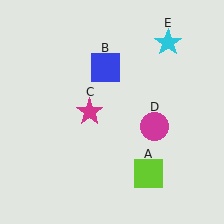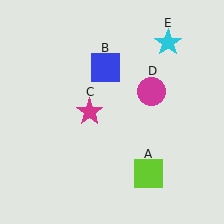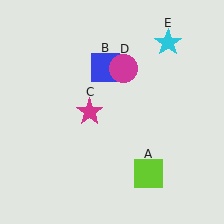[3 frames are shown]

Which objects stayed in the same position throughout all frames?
Lime square (object A) and blue square (object B) and magenta star (object C) and cyan star (object E) remained stationary.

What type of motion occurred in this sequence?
The magenta circle (object D) rotated counterclockwise around the center of the scene.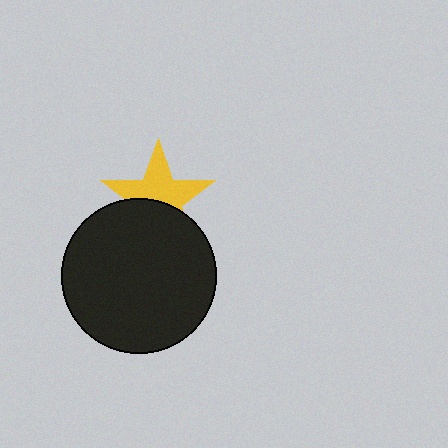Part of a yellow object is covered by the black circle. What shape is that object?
It is a star.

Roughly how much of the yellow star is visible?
About half of it is visible (roughly 58%).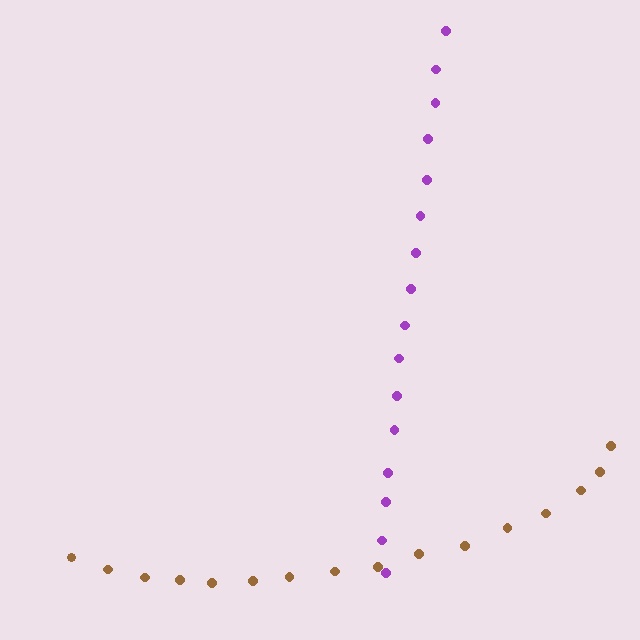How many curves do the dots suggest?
There are 2 distinct paths.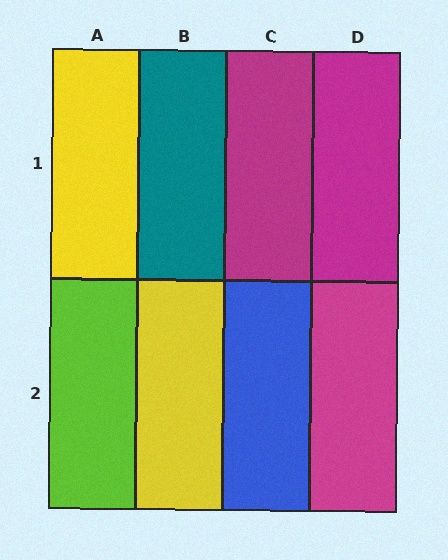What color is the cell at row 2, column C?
Blue.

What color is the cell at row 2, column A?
Lime.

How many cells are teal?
1 cell is teal.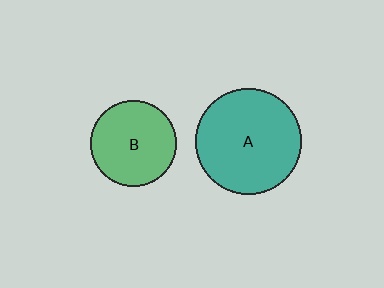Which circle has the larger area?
Circle A (teal).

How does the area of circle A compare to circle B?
Approximately 1.5 times.